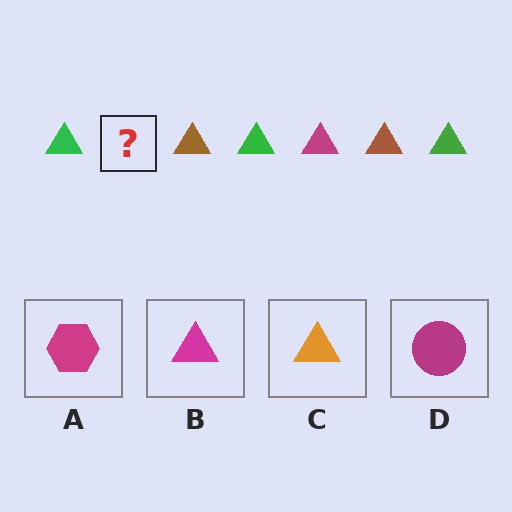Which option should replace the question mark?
Option B.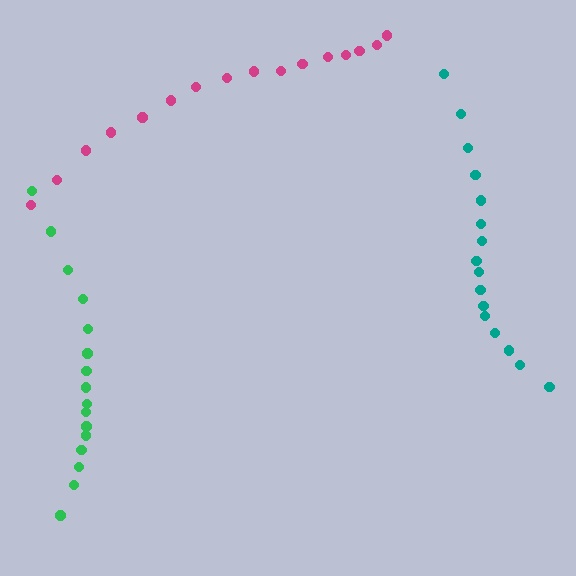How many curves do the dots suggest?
There are 3 distinct paths.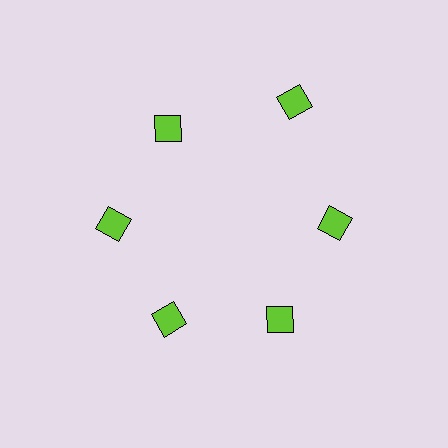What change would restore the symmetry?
The symmetry would be restored by moving it inward, back onto the ring so that all 6 diamonds sit at equal angles and equal distance from the center.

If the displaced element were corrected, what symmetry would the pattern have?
It would have 6-fold rotational symmetry — the pattern would map onto itself every 60 degrees.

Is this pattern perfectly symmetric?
No. The 6 lime diamonds are arranged in a ring, but one element near the 1 o'clock position is pushed outward from the center, breaking the 6-fold rotational symmetry.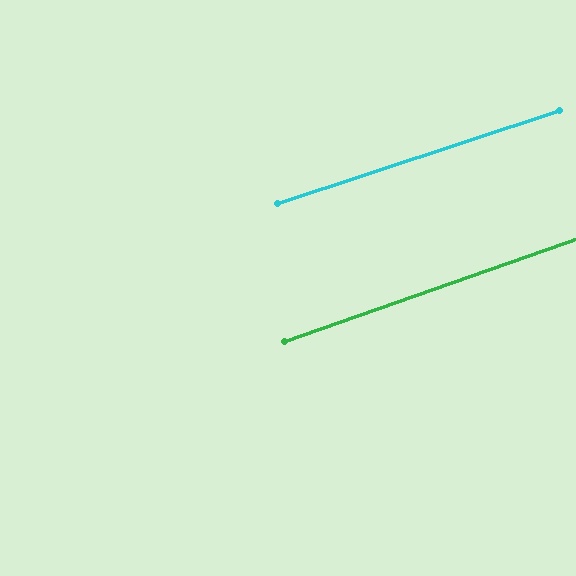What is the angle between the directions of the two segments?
Approximately 1 degree.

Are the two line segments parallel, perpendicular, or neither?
Parallel — their directions differ by only 1.0°.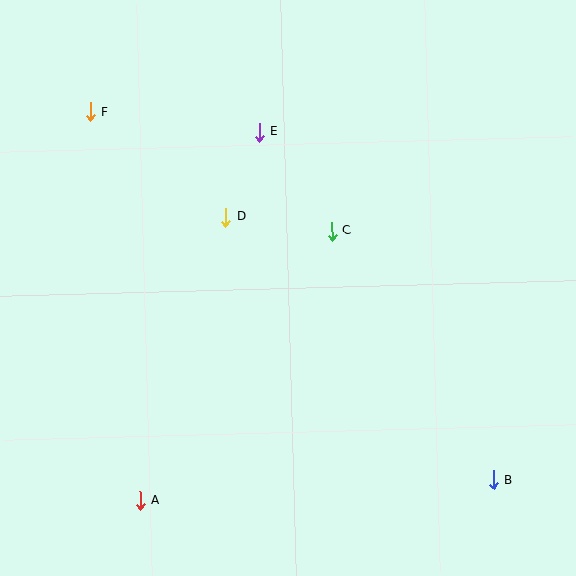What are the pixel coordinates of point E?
Point E is at (259, 132).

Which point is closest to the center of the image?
Point C at (332, 231) is closest to the center.